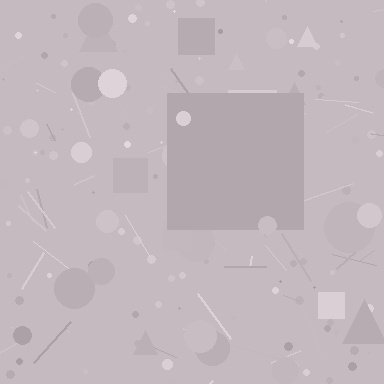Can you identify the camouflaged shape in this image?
The camouflaged shape is a square.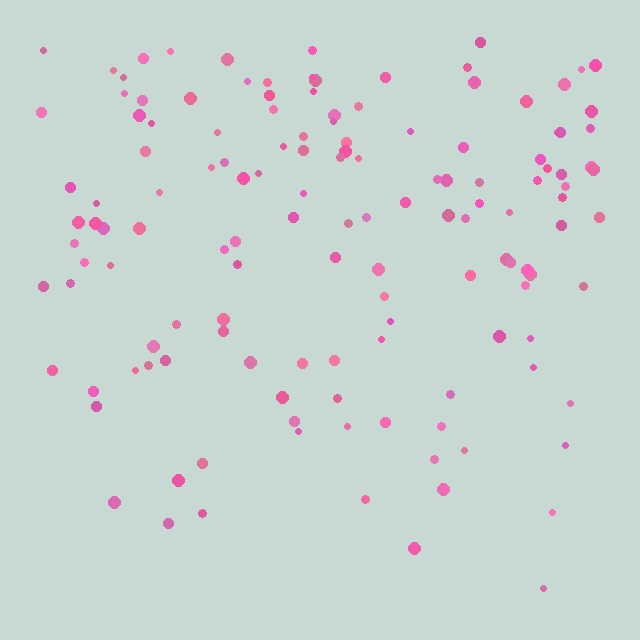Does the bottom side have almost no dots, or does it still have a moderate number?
Still a moderate number, just noticeably fewer than the top.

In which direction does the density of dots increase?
From bottom to top, with the top side densest.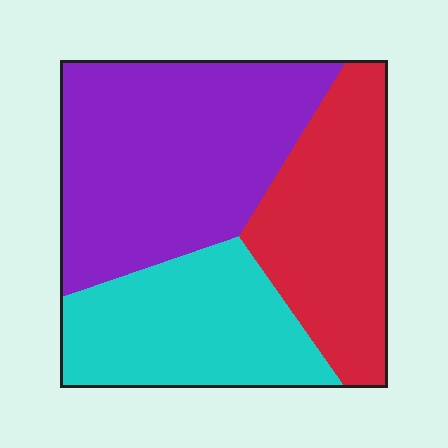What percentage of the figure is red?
Red covers 29% of the figure.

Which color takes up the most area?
Purple, at roughly 45%.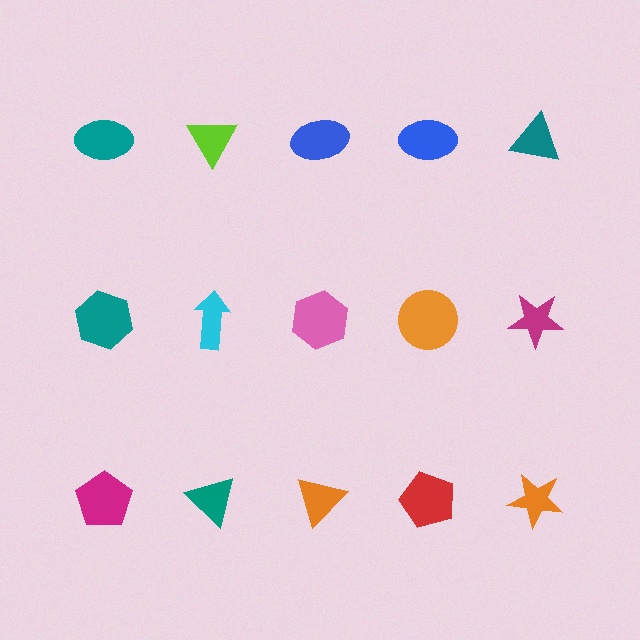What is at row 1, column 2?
A lime triangle.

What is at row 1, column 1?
A teal ellipse.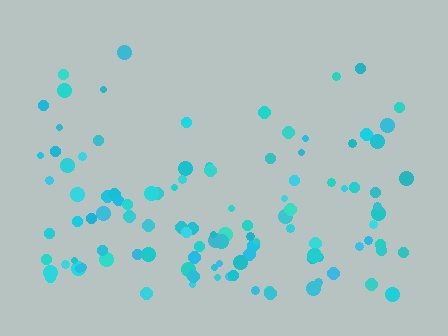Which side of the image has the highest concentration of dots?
The bottom.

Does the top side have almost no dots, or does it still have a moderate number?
Still a moderate number, just noticeably fewer than the bottom.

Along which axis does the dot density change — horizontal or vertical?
Vertical.